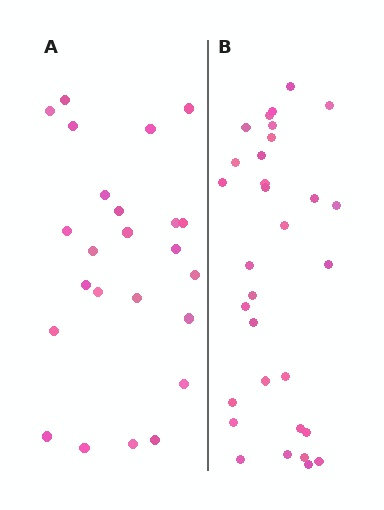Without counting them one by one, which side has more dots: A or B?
Region B (the right region) has more dots.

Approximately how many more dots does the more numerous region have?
Region B has roughly 8 or so more dots than region A.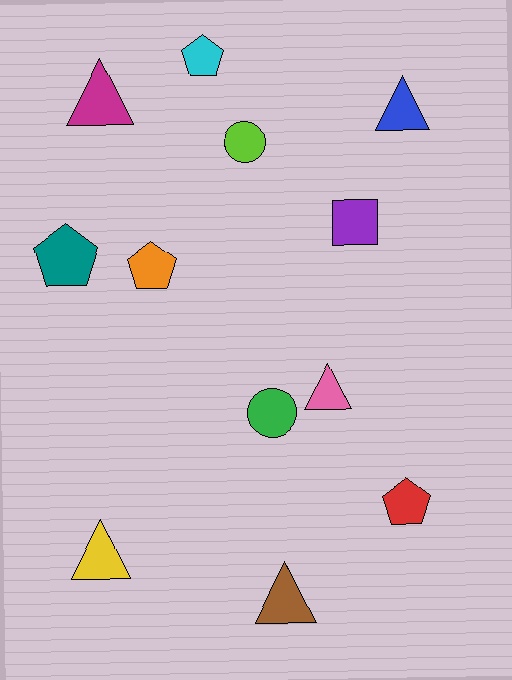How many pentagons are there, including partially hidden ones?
There are 4 pentagons.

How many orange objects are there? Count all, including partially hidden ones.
There is 1 orange object.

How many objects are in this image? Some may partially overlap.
There are 12 objects.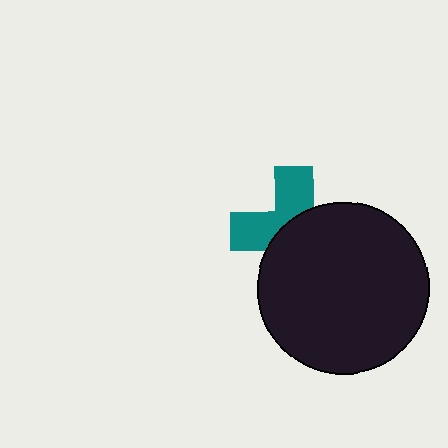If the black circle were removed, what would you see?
You would see the complete teal cross.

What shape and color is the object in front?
The object in front is a black circle.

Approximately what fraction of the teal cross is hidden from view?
Roughly 57% of the teal cross is hidden behind the black circle.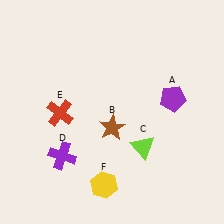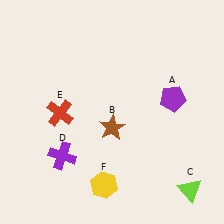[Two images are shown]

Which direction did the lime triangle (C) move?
The lime triangle (C) moved right.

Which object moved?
The lime triangle (C) moved right.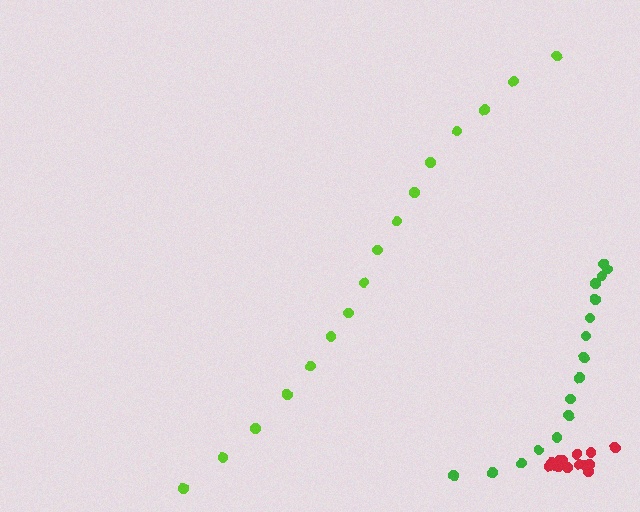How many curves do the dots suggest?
There are 3 distinct paths.